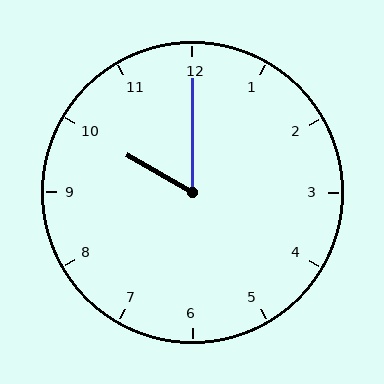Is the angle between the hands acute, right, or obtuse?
It is acute.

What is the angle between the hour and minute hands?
Approximately 60 degrees.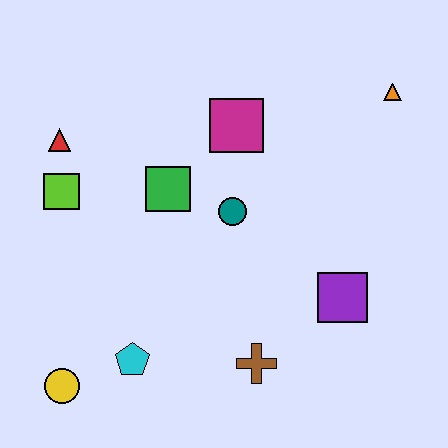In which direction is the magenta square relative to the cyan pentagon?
The magenta square is above the cyan pentagon.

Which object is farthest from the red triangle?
The orange triangle is farthest from the red triangle.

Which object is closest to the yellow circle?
The cyan pentagon is closest to the yellow circle.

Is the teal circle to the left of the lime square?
No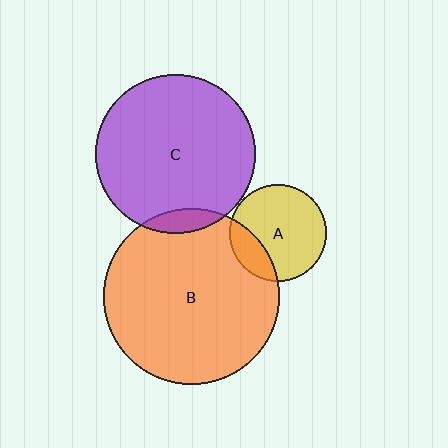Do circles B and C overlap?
Yes.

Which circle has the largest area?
Circle B (orange).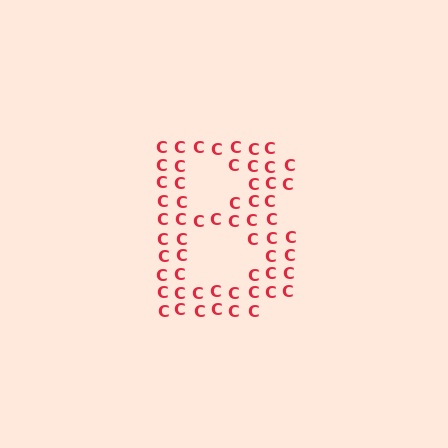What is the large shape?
The large shape is the letter B.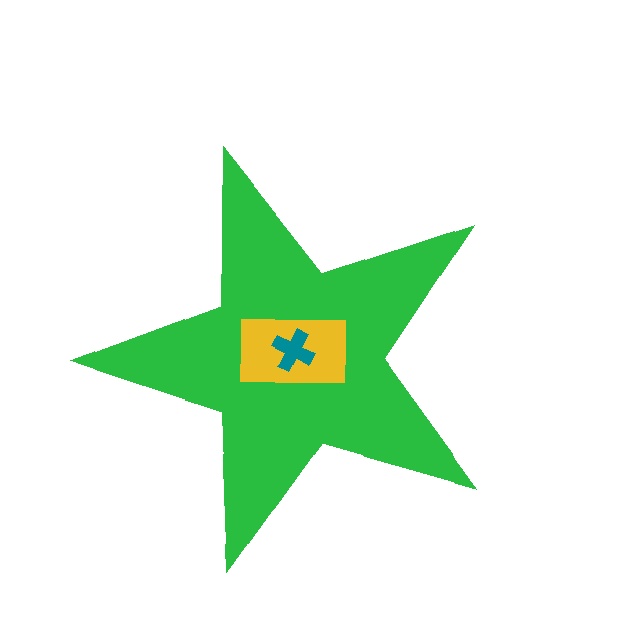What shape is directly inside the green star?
The yellow rectangle.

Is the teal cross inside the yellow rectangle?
Yes.